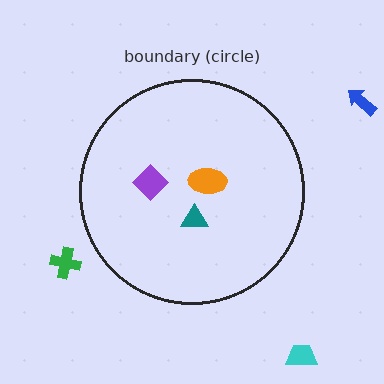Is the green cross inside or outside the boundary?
Outside.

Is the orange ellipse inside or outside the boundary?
Inside.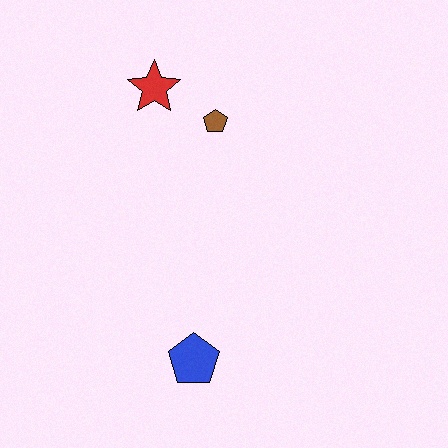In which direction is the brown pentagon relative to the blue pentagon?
The brown pentagon is above the blue pentagon.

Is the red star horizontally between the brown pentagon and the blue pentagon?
No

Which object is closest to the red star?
The brown pentagon is closest to the red star.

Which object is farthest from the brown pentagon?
The blue pentagon is farthest from the brown pentagon.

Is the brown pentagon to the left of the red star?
No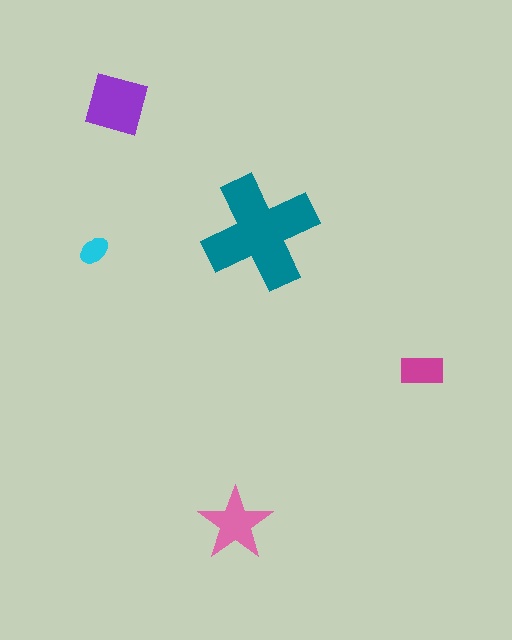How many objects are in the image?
There are 5 objects in the image.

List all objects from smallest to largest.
The cyan ellipse, the magenta rectangle, the pink star, the purple square, the teal cross.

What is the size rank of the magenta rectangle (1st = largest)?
4th.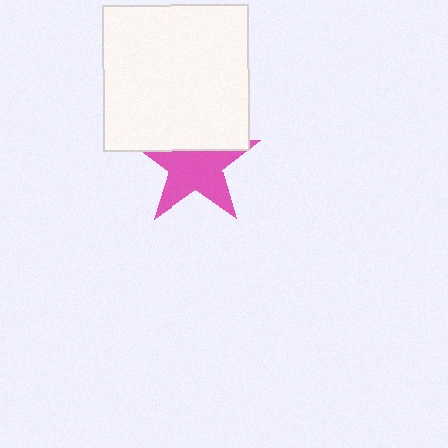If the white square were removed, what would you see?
You would see the complete pink star.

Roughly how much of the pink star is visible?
About half of it is visible (roughly 62%).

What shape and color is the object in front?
The object in front is a white square.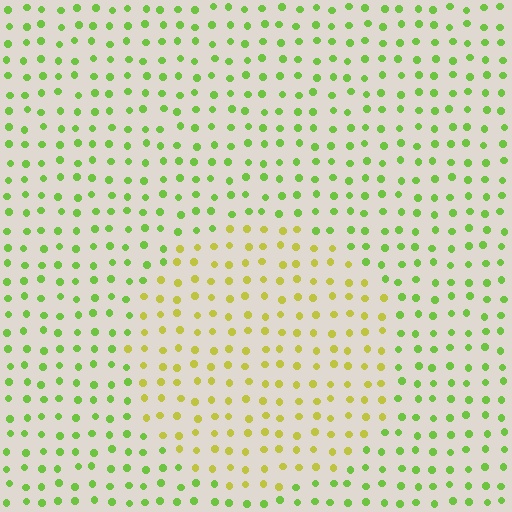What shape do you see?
I see a circle.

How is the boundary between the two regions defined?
The boundary is defined purely by a slight shift in hue (about 37 degrees). Spacing, size, and orientation are identical on both sides.